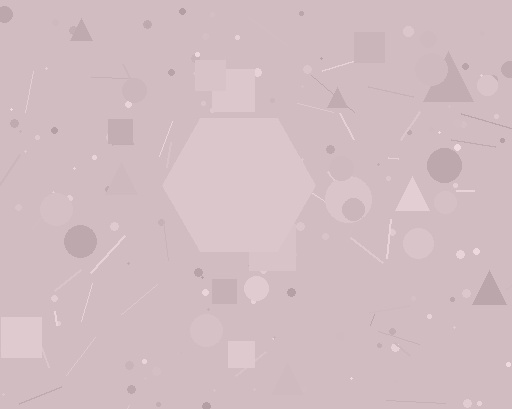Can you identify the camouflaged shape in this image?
The camouflaged shape is a hexagon.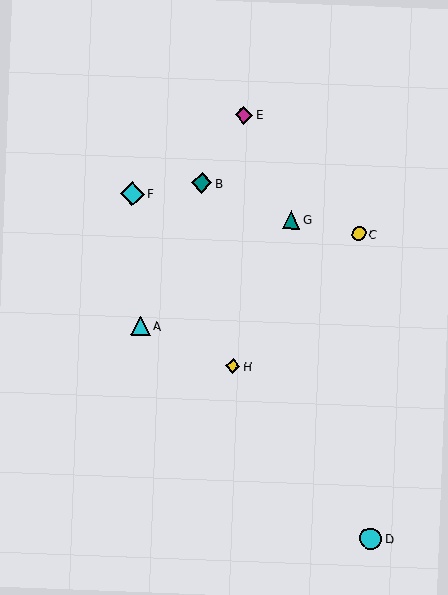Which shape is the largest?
The cyan diamond (labeled F) is the largest.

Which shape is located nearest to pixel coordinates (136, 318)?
The cyan triangle (labeled A) at (140, 325) is nearest to that location.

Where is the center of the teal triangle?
The center of the teal triangle is at (291, 220).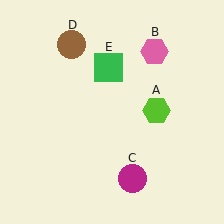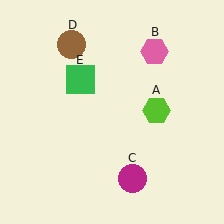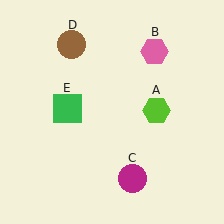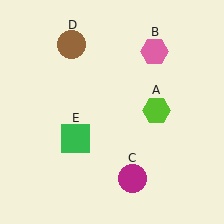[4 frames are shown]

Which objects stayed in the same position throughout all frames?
Lime hexagon (object A) and pink hexagon (object B) and magenta circle (object C) and brown circle (object D) remained stationary.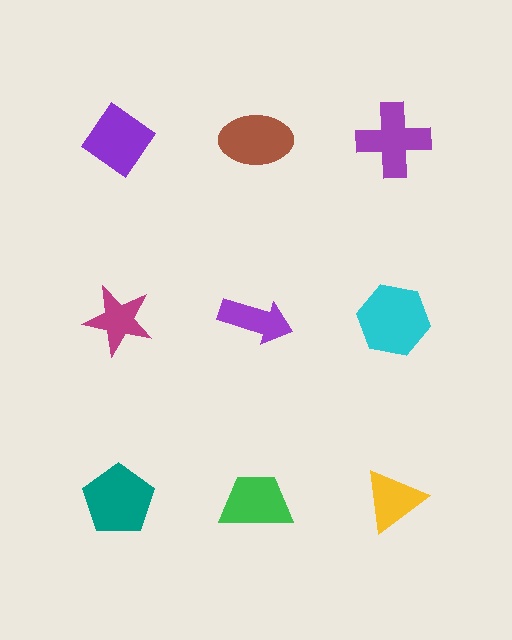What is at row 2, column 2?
A purple arrow.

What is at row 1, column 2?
A brown ellipse.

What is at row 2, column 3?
A cyan hexagon.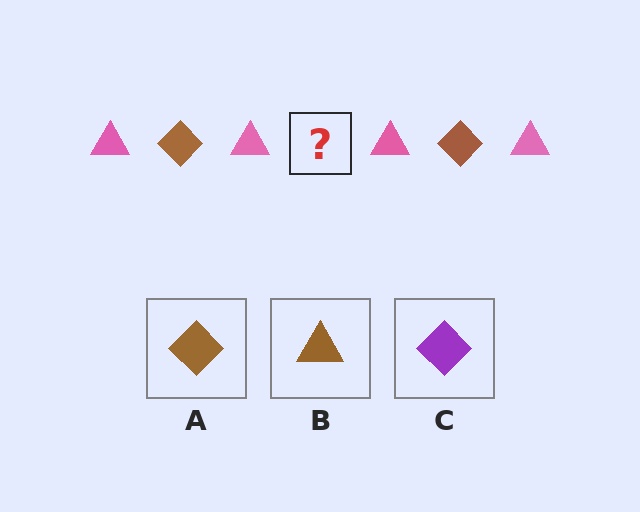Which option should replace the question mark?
Option A.